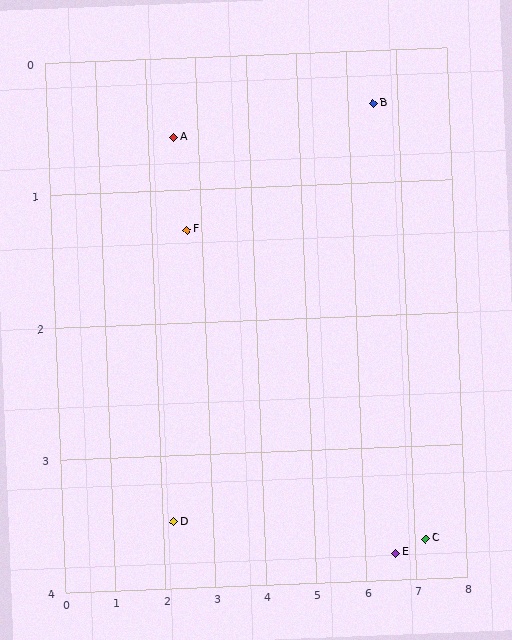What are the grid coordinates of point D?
Point D is at approximately (2.2, 3.5).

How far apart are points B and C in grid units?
Points B and C are about 3.4 grid units apart.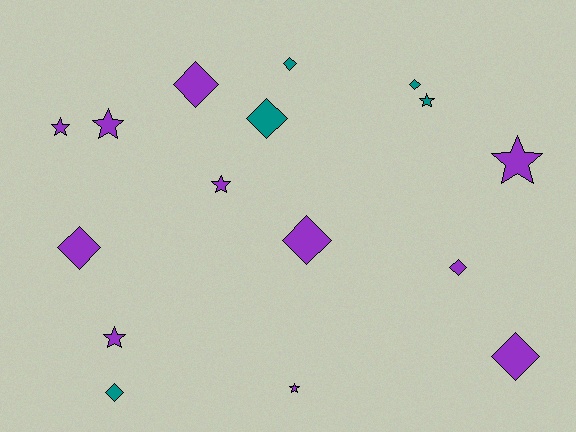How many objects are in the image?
There are 16 objects.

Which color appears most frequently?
Purple, with 11 objects.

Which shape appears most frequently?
Diamond, with 9 objects.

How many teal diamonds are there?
There are 4 teal diamonds.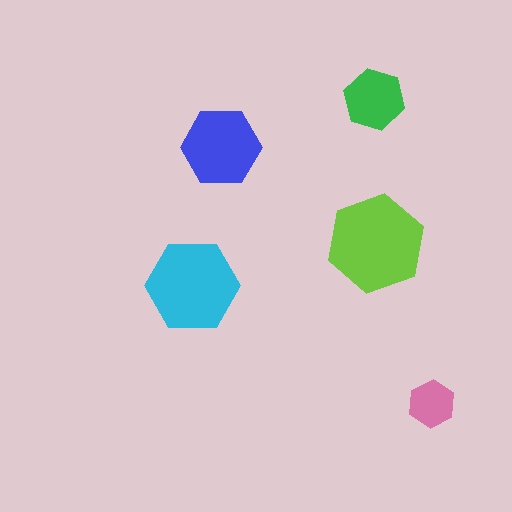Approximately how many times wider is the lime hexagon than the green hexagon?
About 1.5 times wider.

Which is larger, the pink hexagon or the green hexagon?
The green one.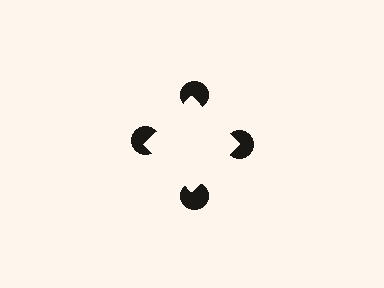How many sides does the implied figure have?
4 sides.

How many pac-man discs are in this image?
There are 4 — one at each vertex of the illusory square.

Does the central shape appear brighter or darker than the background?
It typically appears slightly brighter than the background, even though no actual brightness change is drawn.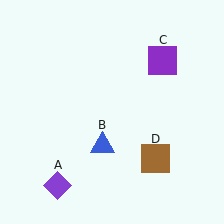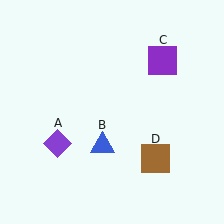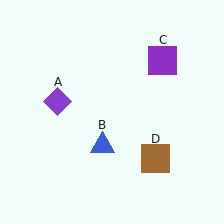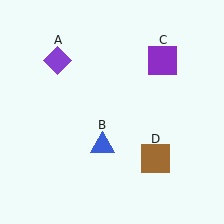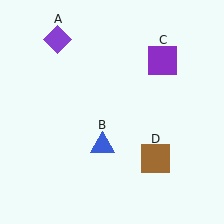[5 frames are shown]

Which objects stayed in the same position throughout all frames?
Blue triangle (object B) and purple square (object C) and brown square (object D) remained stationary.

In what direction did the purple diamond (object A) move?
The purple diamond (object A) moved up.